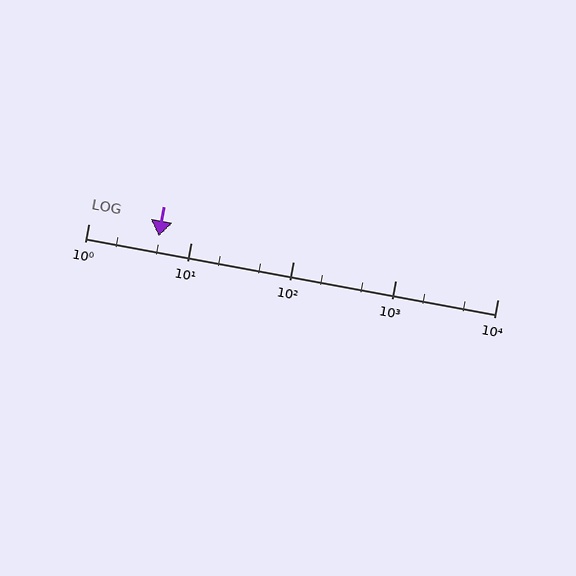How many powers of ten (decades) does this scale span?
The scale spans 4 decades, from 1 to 10000.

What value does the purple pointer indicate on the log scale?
The pointer indicates approximately 4.9.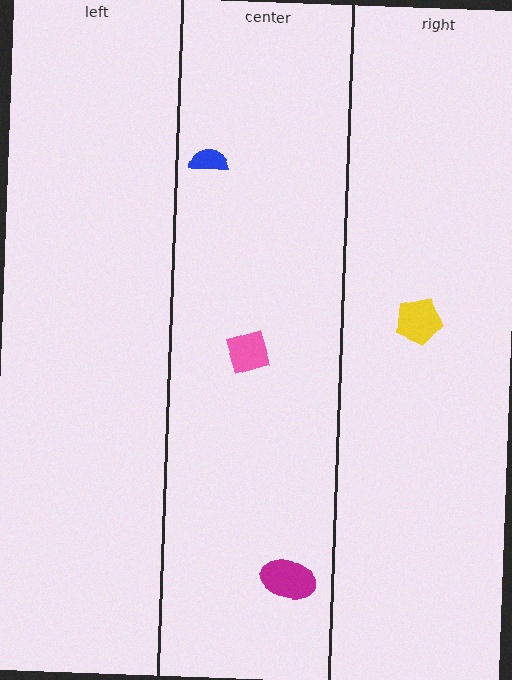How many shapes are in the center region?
3.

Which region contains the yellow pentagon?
The right region.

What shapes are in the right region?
The yellow pentagon.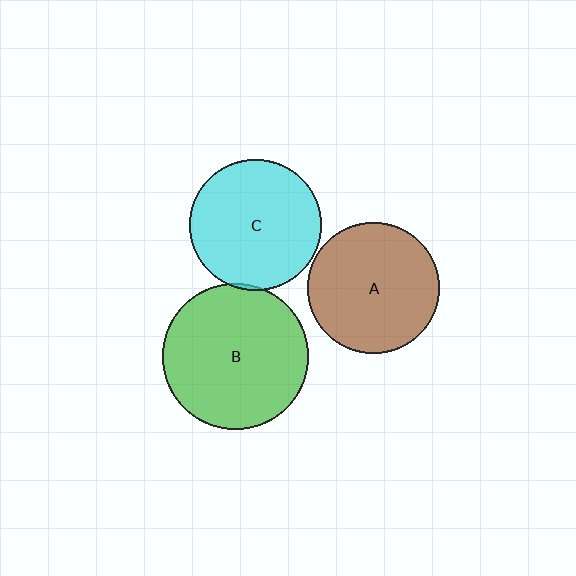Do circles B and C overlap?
Yes.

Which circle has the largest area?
Circle B (green).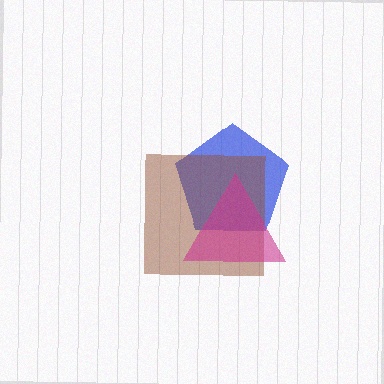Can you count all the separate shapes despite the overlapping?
Yes, there are 3 separate shapes.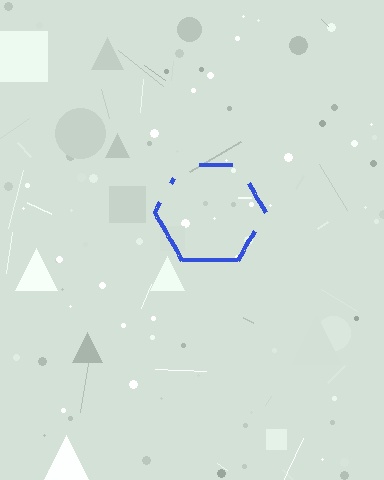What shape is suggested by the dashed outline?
The dashed outline suggests a hexagon.